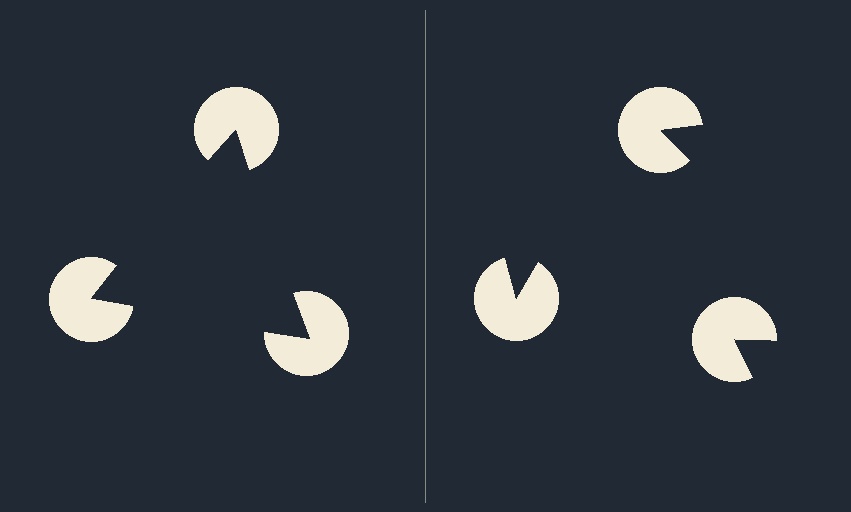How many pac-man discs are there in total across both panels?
6 — 3 on each side.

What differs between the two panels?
The pac-man discs are positioned identically on both sides; only the wedge orientations differ. On the left they align to a triangle; on the right they are misaligned.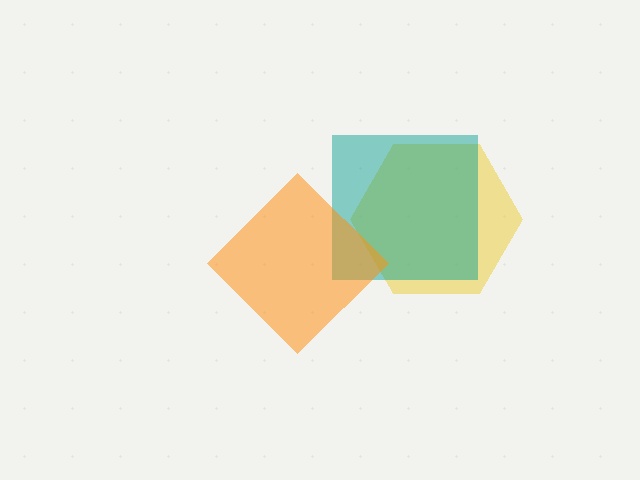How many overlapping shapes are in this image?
There are 3 overlapping shapes in the image.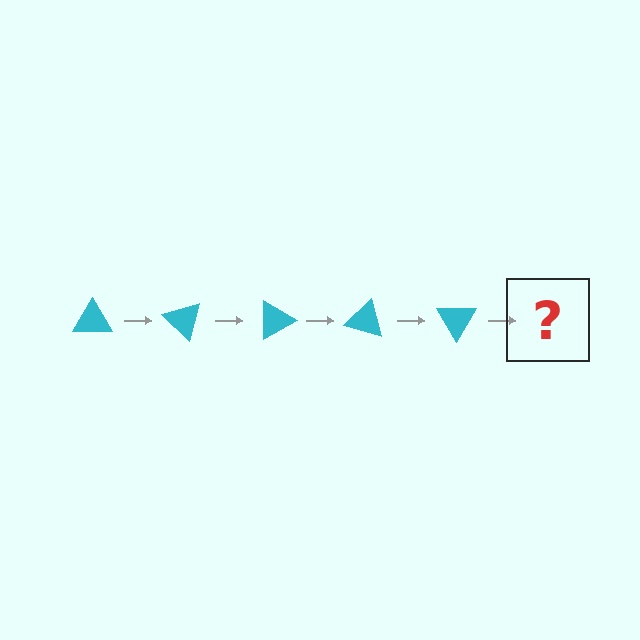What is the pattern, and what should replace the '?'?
The pattern is that the triangle rotates 45 degrees each step. The '?' should be a cyan triangle rotated 225 degrees.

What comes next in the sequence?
The next element should be a cyan triangle rotated 225 degrees.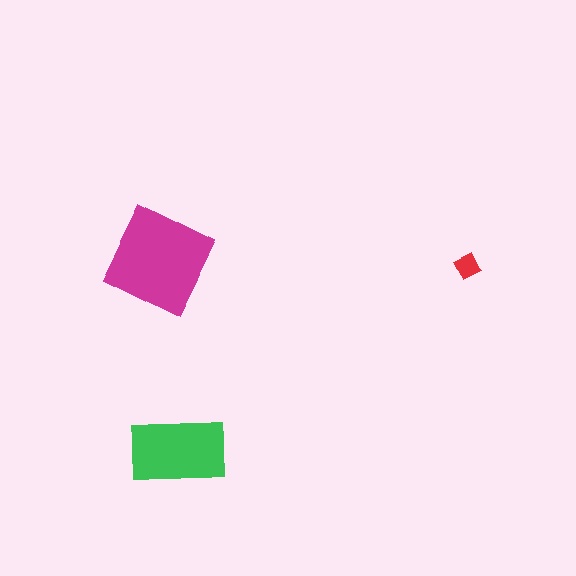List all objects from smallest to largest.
The red diamond, the green rectangle, the magenta square.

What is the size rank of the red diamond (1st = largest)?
3rd.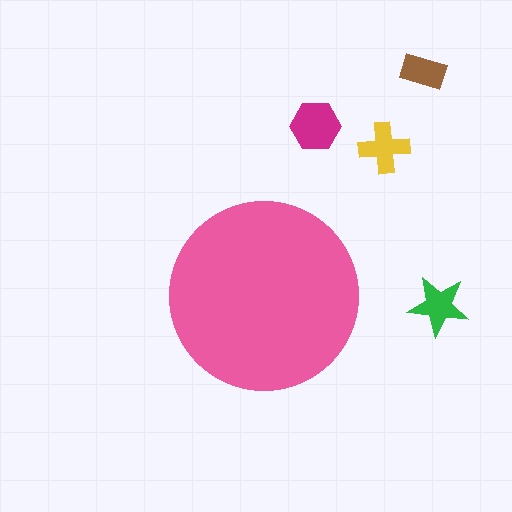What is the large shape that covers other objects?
A pink circle.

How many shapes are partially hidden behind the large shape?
0 shapes are partially hidden.